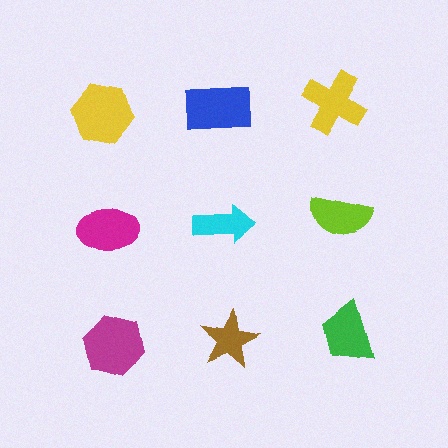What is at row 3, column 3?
A green trapezoid.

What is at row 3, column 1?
A magenta hexagon.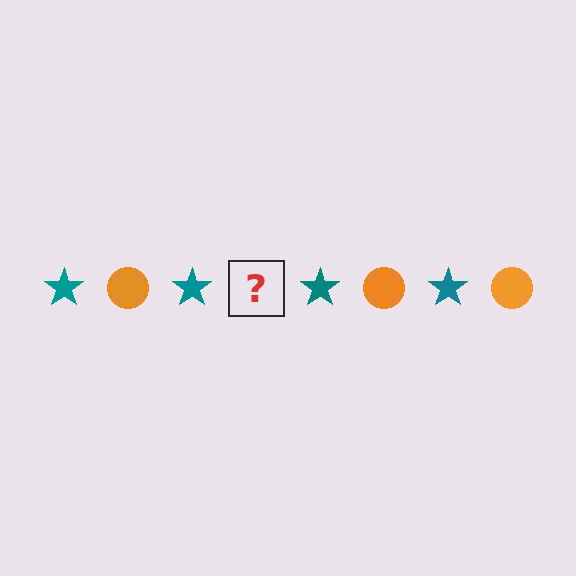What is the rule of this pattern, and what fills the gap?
The rule is that the pattern alternates between teal star and orange circle. The gap should be filled with an orange circle.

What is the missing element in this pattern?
The missing element is an orange circle.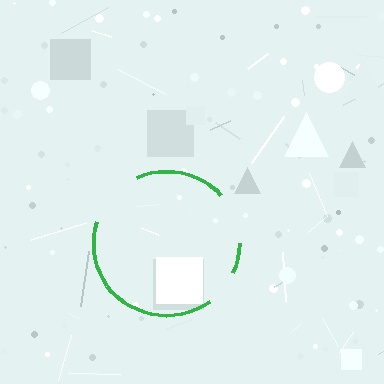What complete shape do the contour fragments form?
The contour fragments form a circle.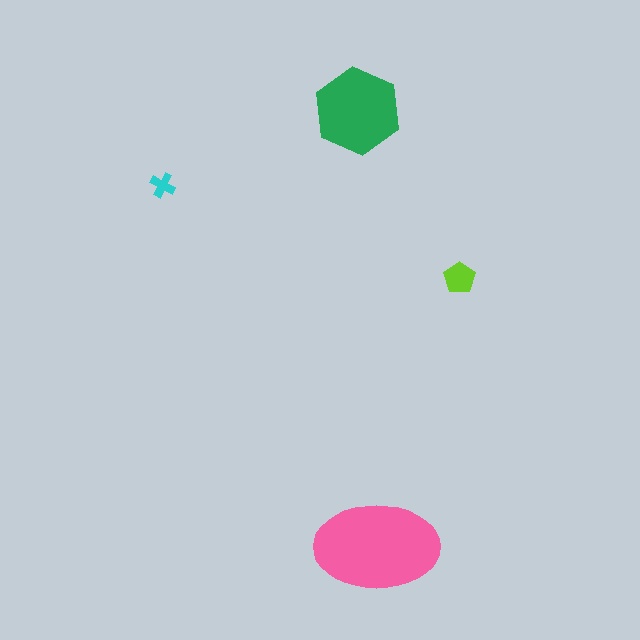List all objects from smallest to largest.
The cyan cross, the lime pentagon, the green hexagon, the pink ellipse.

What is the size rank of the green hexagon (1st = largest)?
2nd.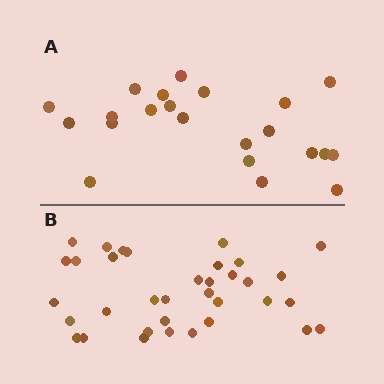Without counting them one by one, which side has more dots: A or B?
Region B (the bottom region) has more dots.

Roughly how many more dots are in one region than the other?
Region B has approximately 15 more dots than region A.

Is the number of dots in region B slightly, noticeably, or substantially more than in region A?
Region B has substantially more. The ratio is roughly 1.6 to 1.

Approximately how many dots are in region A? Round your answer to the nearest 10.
About 20 dots. (The exact count is 22, which rounds to 20.)